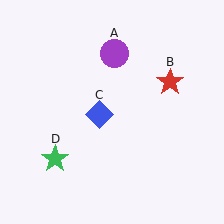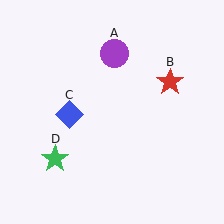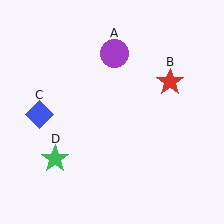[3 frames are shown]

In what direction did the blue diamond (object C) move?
The blue diamond (object C) moved left.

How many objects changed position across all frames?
1 object changed position: blue diamond (object C).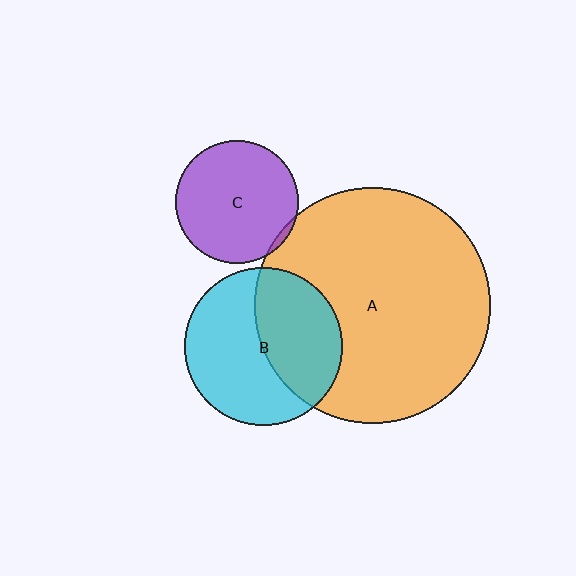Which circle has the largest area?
Circle A (orange).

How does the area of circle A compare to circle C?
Approximately 3.7 times.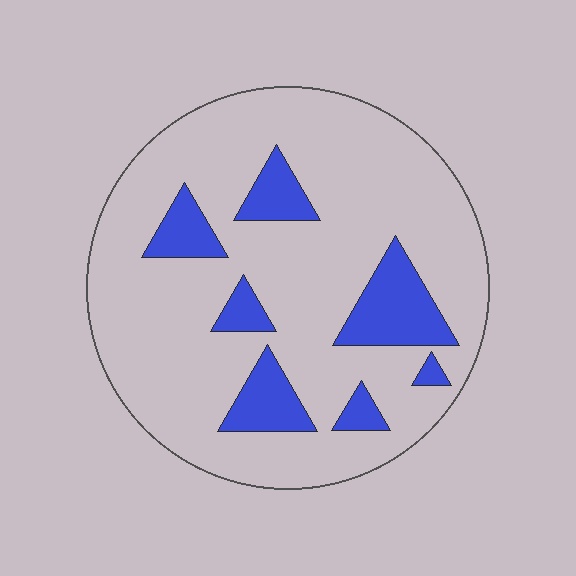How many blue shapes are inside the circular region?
7.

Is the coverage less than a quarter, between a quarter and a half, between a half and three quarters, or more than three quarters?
Less than a quarter.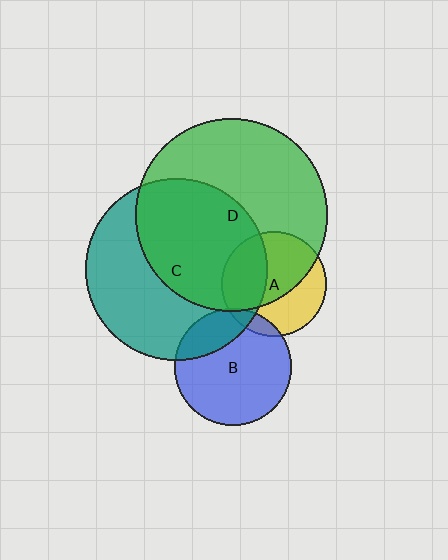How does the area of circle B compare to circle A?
Approximately 1.3 times.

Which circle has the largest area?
Circle D (green).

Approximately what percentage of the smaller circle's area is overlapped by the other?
Approximately 50%.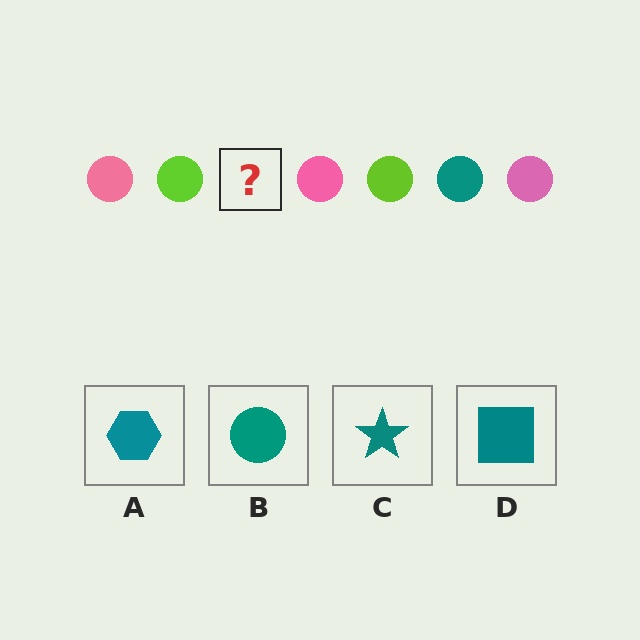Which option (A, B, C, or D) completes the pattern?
B.